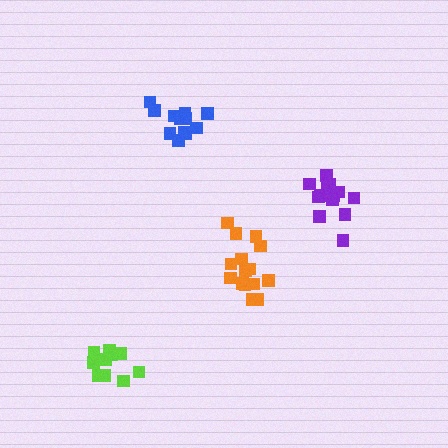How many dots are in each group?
Group 1: 12 dots, Group 2: 14 dots, Group 3: 10 dots, Group 4: 15 dots (51 total).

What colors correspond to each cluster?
The clusters are colored: blue, purple, lime, orange.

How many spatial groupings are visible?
There are 4 spatial groupings.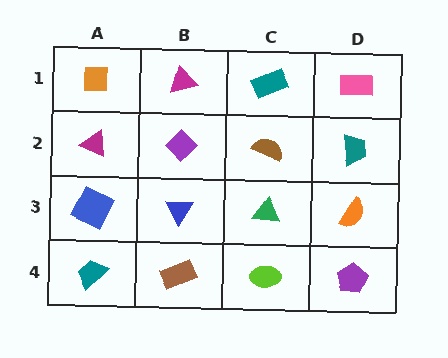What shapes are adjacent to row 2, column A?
An orange square (row 1, column A), a blue square (row 3, column A), a purple diamond (row 2, column B).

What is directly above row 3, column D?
A teal trapezoid.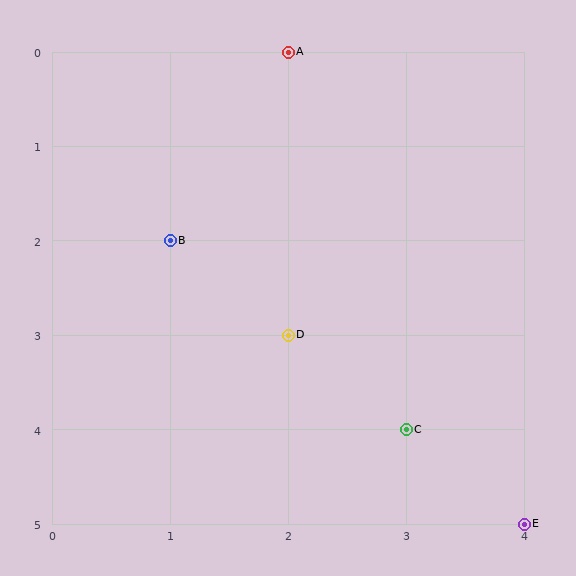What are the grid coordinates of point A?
Point A is at grid coordinates (2, 0).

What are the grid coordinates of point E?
Point E is at grid coordinates (4, 5).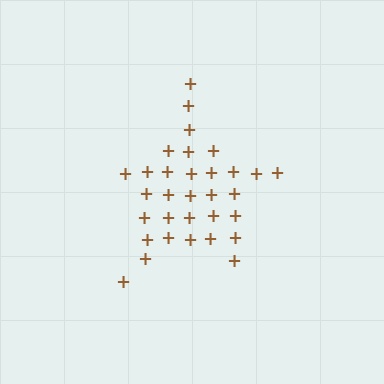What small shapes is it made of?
It is made of small plus signs.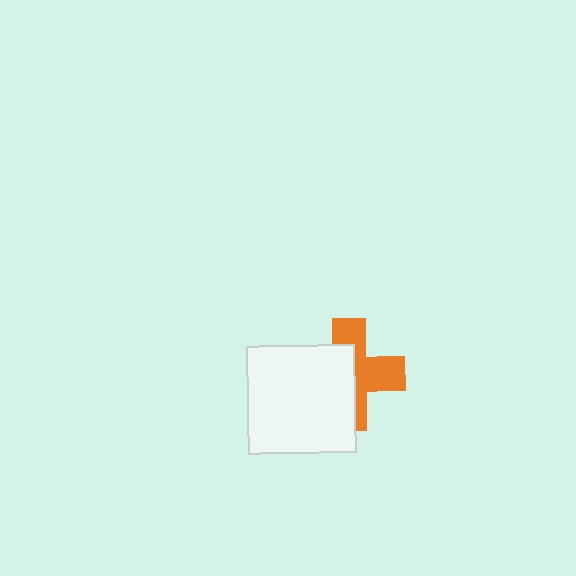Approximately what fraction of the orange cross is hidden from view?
Roughly 50% of the orange cross is hidden behind the white square.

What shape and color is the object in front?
The object in front is a white square.